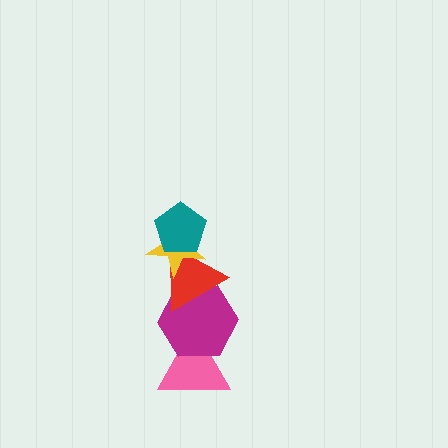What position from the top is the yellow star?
The yellow star is 2nd from the top.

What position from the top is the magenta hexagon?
The magenta hexagon is 4th from the top.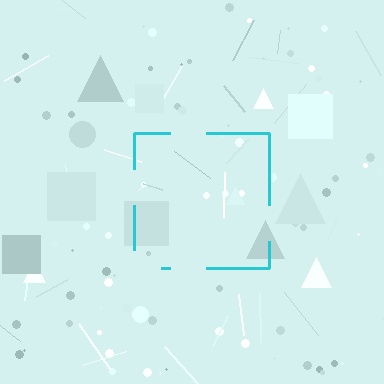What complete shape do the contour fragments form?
The contour fragments form a square.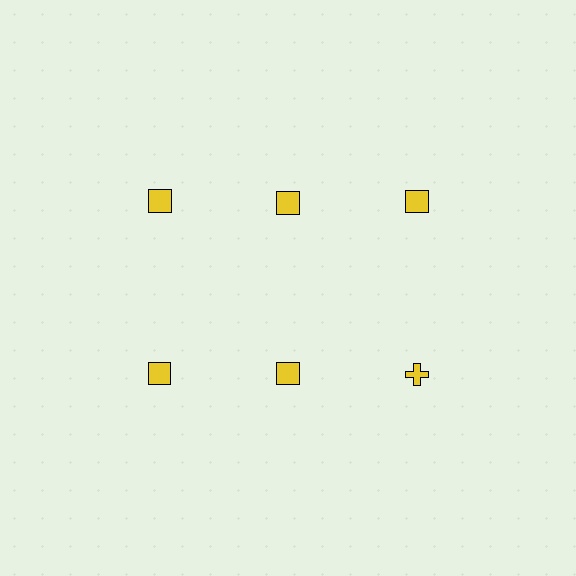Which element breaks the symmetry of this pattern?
The yellow cross in the second row, center column breaks the symmetry. All other shapes are yellow squares.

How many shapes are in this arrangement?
There are 6 shapes arranged in a grid pattern.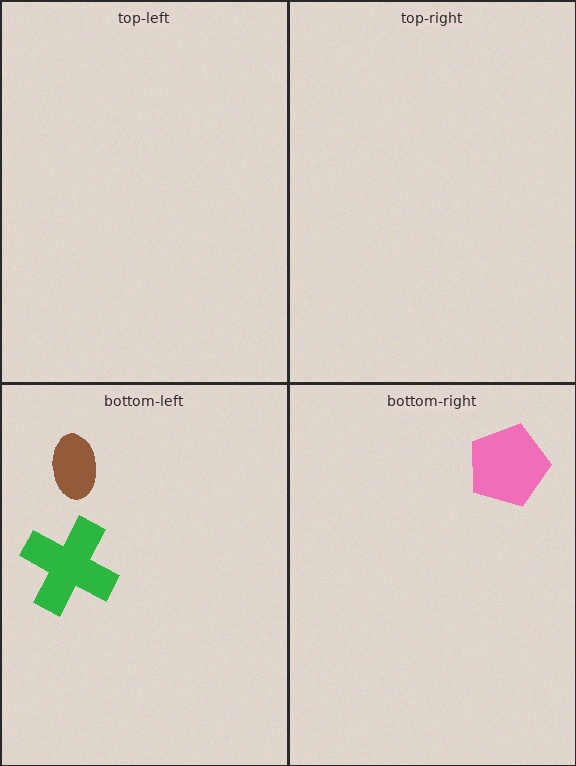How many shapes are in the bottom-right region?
1.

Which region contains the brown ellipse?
The bottom-left region.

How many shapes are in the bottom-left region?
2.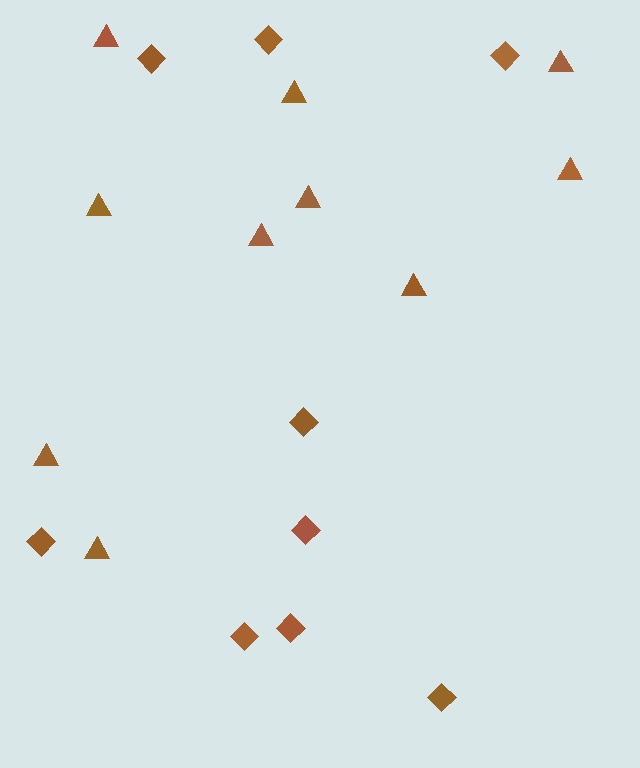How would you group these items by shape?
There are 2 groups: one group of diamonds (9) and one group of triangles (10).